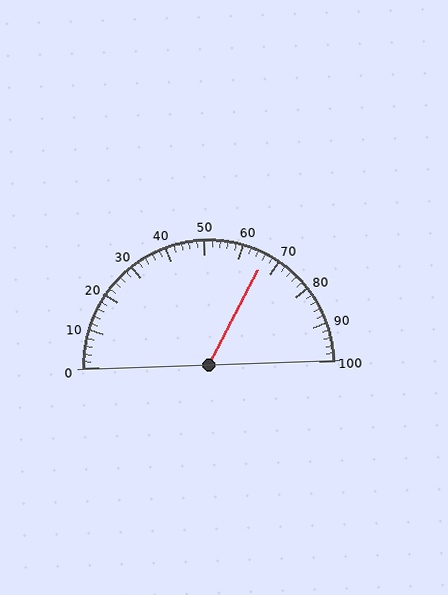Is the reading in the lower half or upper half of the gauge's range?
The reading is in the upper half of the range (0 to 100).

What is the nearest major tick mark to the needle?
The nearest major tick mark is 70.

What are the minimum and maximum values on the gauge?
The gauge ranges from 0 to 100.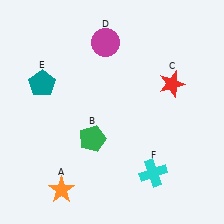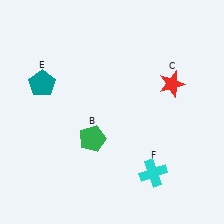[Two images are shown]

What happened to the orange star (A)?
The orange star (A) was removed in Image 2. It was in the bottom-left area of Image 1.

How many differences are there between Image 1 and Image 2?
There are 2 differences between the two images.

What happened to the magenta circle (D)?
The magenta circle (D) was removed in Image 2. It was in the top-left area of Image 1.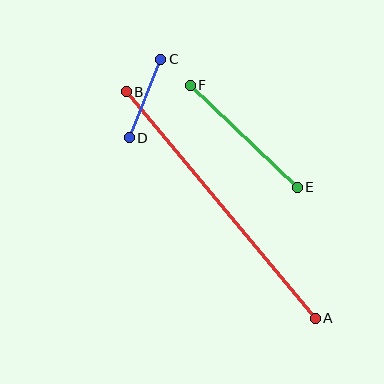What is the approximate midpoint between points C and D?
The midpoint is at approximately (145, 99) pixels.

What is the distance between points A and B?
The distance is approximately 295 pixels.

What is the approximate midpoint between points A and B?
The midpoint is at approximately (221, 205) pixels.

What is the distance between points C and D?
The distance is approximately 84 pixels.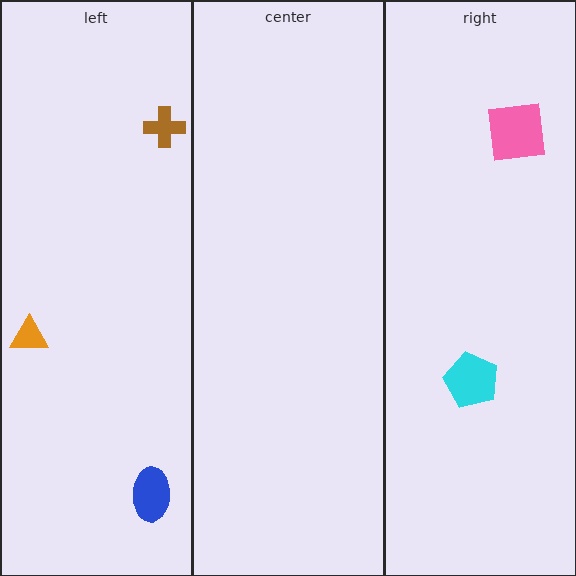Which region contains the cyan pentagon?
The right region.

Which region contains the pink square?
The right region.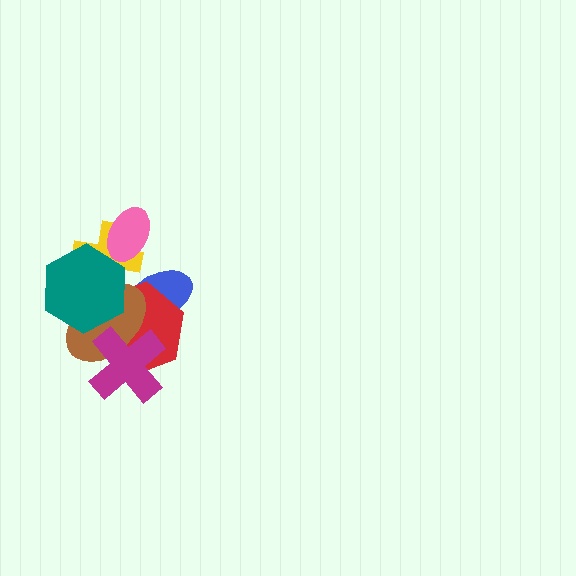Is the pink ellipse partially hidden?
No, no other shape covers it.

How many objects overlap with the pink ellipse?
1 object overlaps with the pink ellipse.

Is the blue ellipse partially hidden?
Yes, it is partially covered by another shape.